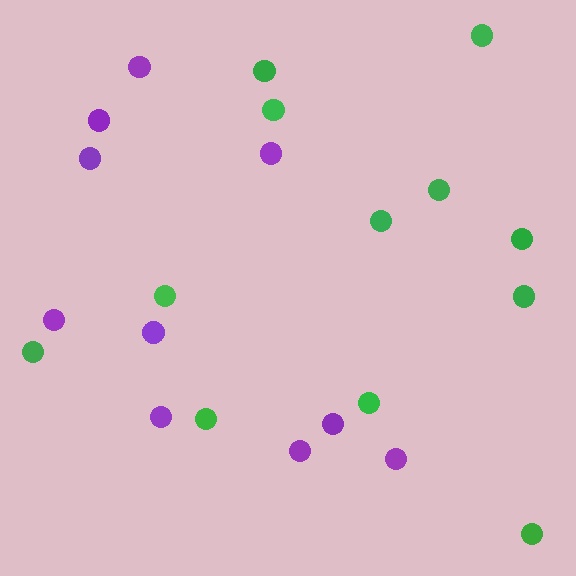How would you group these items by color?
There are 2 groups: one group of purple circles (10) and one group of green circles (12).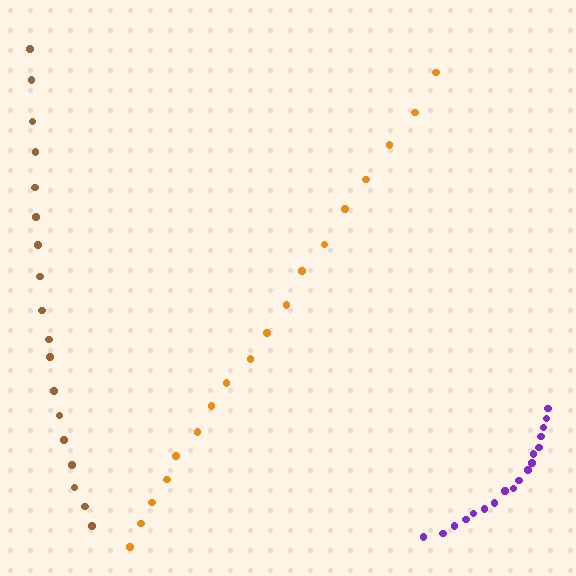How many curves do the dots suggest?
There are 3 distinct paths.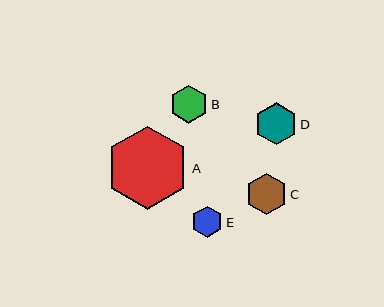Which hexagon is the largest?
Hexagon A is the largest with a size of approximately 83 pixels.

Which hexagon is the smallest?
Hexagon E is the smallest with a size of approximately 31 pixels.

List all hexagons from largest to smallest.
From largest to smallest: A, D, C, B, E.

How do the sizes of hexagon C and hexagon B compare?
Hexagon C and hexagon B are approximately the same size.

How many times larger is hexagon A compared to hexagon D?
Hexagon A is approximately 2.0 times the size of hexagon D.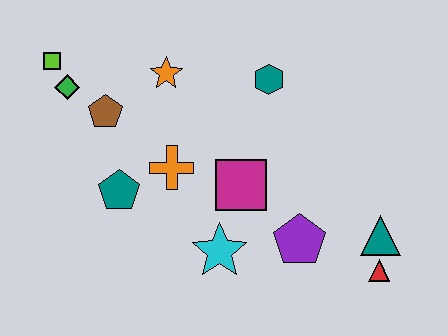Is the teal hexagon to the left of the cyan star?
No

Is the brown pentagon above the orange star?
No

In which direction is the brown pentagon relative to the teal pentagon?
The brown pentagon is above the teal pentagon.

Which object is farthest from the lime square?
The red triangle is farthest from the lime square.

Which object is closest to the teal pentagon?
The orange cross is closest to the teal pentagon.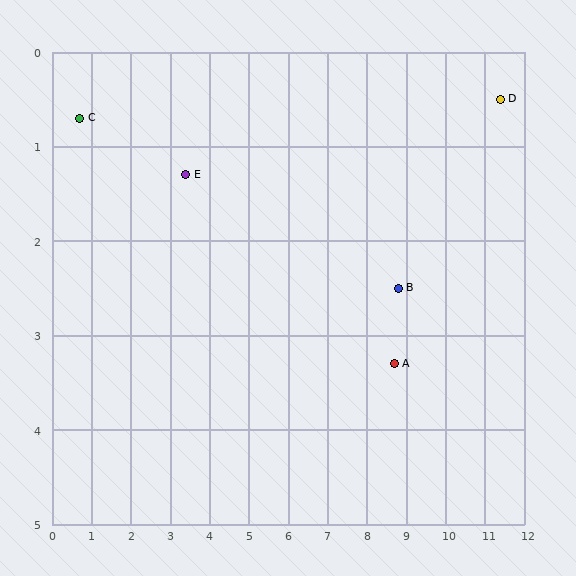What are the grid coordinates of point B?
Point B is at approximately (8.8, 2.5).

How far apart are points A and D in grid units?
Points A and D are about 3.9 grid units apart.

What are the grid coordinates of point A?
Point A is at approximately (8.7, 3.3).